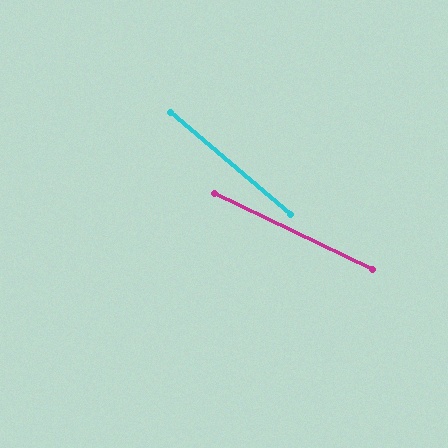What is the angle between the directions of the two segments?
Approximately 15 degrees.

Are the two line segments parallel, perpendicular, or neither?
Neither parallel nor perpendicular — they differ by about 15°.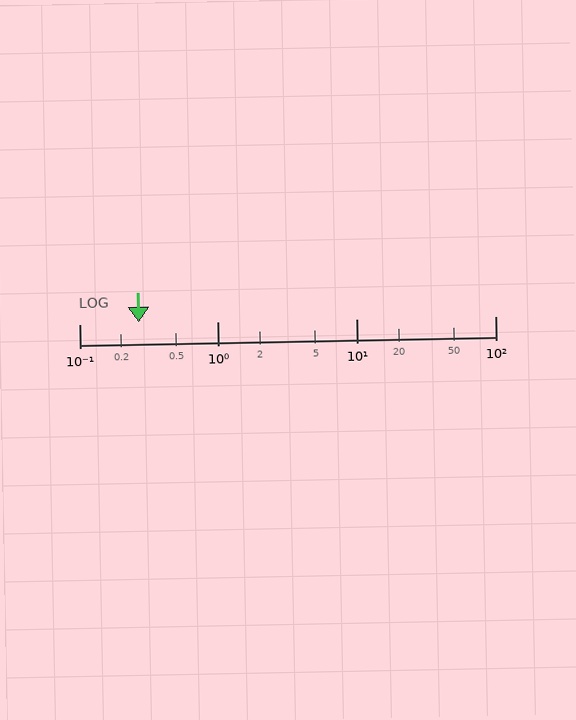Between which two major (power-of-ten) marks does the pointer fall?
The pointer is between 0.1 and 1.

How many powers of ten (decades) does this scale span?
The scale spans 3 decades, from 0.1 to 100.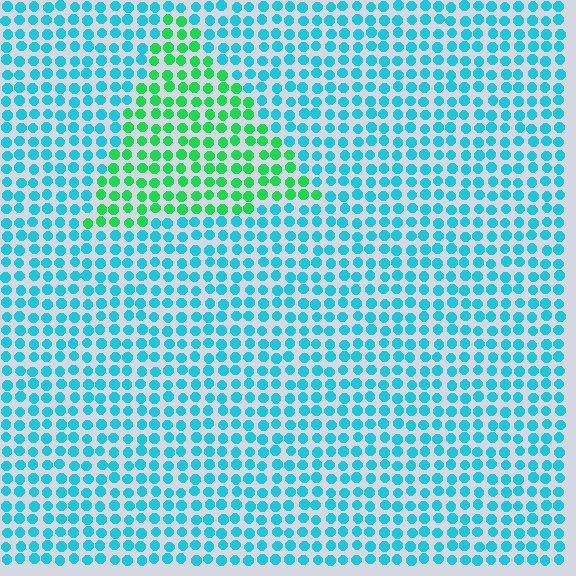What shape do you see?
I see a triangle.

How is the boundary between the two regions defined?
The boundary is defined purely by a slight shift in hue (about 50 degrees). Spacing, size, and orientation are identical on both sides.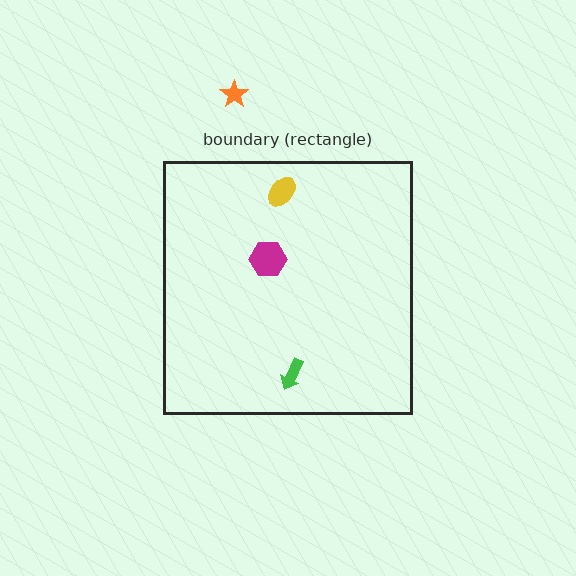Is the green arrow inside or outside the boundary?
Inside.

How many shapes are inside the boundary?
3 inside, 1 outside.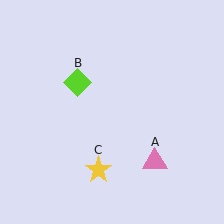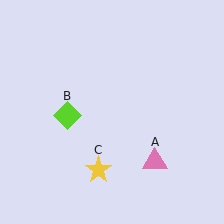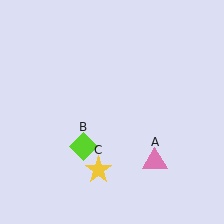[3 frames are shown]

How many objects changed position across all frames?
1 object changed position: lime diamond (object B).